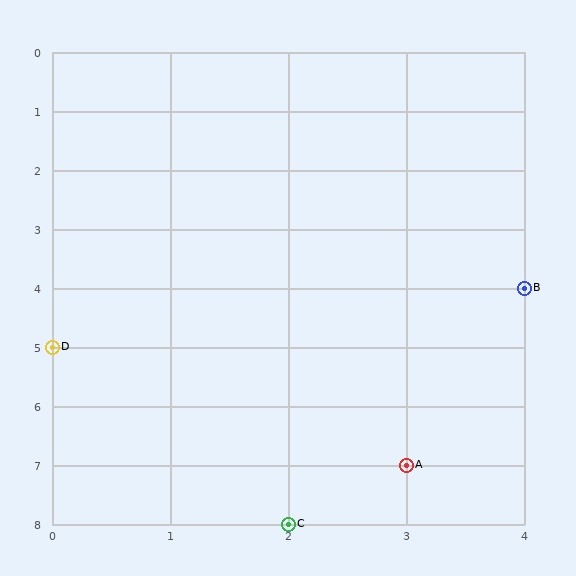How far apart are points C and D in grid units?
Points C and D are 2 columns and 3 rows apart (about 3.6 grid units diagonally).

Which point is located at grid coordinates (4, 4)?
Point B is at (4, 4).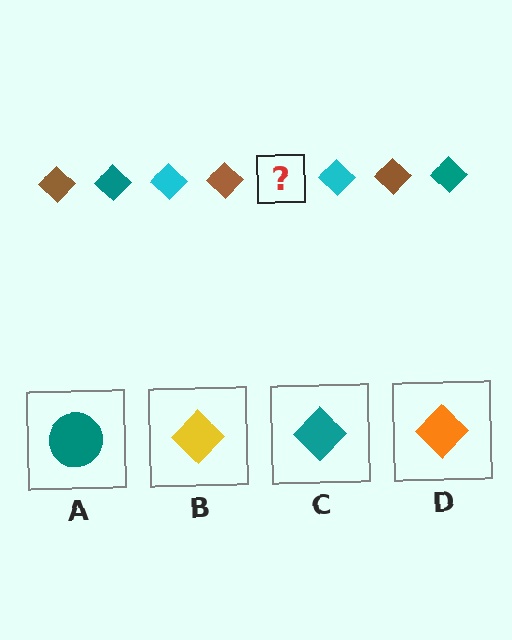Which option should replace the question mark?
Option C.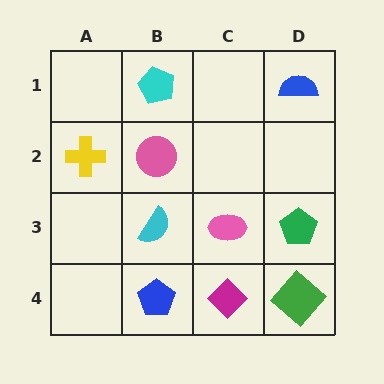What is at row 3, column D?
A green pentagon.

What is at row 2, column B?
A pink circle.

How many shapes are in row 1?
2 shapes.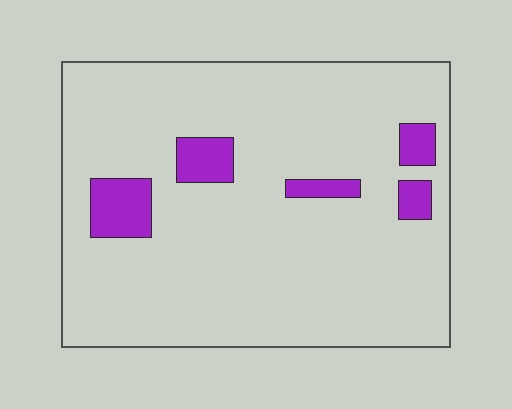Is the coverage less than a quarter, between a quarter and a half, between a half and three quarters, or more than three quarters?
Less than a quarter.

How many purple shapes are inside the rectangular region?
5.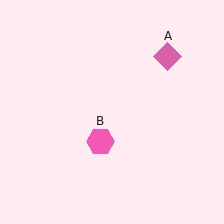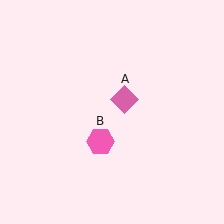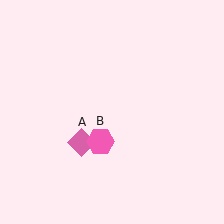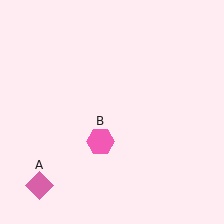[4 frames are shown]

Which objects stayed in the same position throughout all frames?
Pink hexagon (object B) remained stationary.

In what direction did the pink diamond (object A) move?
The pink diamond (object A) moved down and to the left.